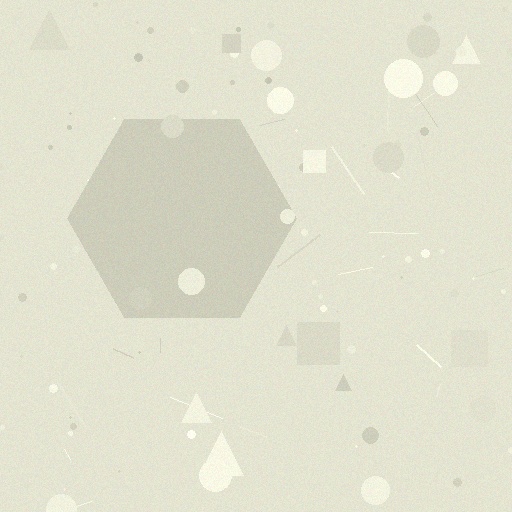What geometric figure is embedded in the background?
A hexagon is embedded in the background.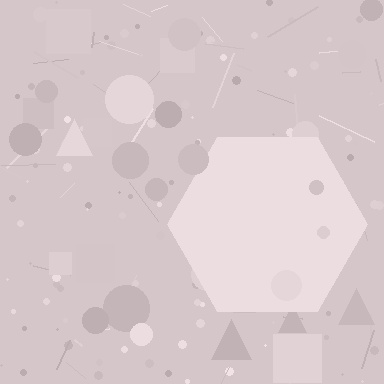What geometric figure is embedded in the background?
A hexagon is embedded in the background.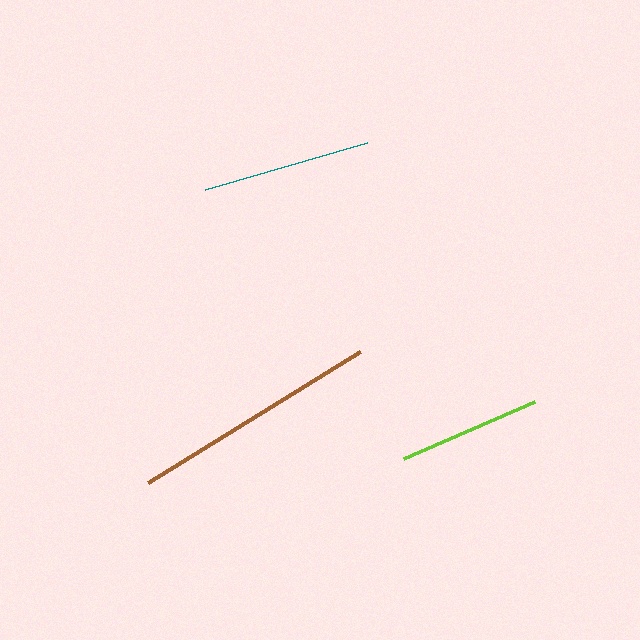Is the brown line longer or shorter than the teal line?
The brown line is longer than the teal line.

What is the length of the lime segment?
The lime segment is approximately 142 pixels long.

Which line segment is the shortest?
The lime line is the shortest at approximately 142 pixels.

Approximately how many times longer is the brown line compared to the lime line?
The brown line is approximately 1.8 times the length of the lime line.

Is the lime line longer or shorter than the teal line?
The teal line is longer than the lime line.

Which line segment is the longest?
The brown line is the longest at approximately 250 pixels.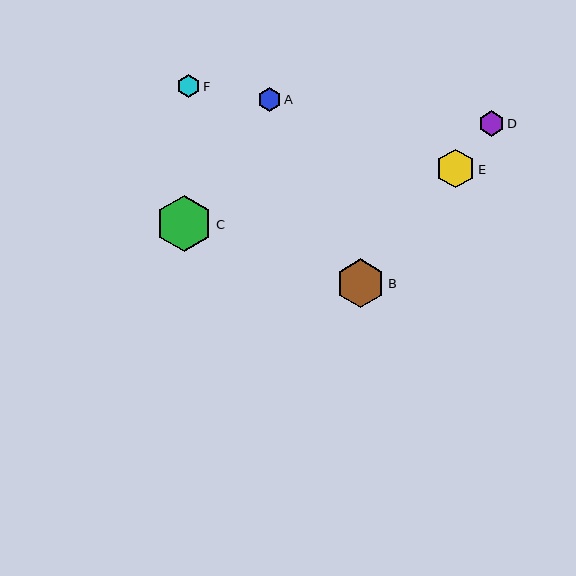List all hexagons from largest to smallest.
From largest to smallest: C, B, E, D, A, F.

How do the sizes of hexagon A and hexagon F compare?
Hexagon A and hexagon F are approximately the same size.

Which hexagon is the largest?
Hexagon C is the largest with a size of approximately 57 pixels.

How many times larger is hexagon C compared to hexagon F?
Hexagon C is approximately 2.4 times the size of hexagon F.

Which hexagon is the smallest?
Hexagon F is the smallest with a size of approximately 23 pixels.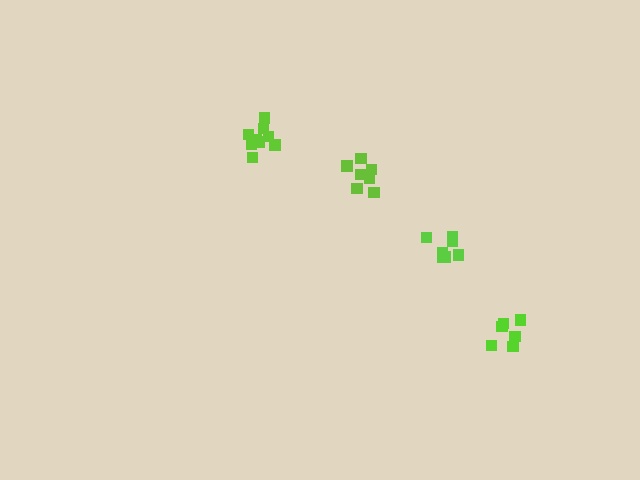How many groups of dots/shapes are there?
There are 4 groups.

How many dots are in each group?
Group 1: 11 dots, Group 2: 7 dots, Group 3: 6 dots, Group 4: 7 dots (31 total).